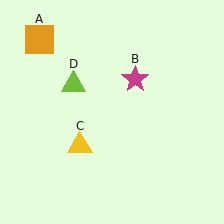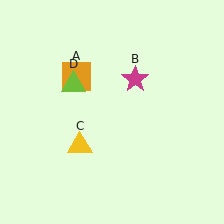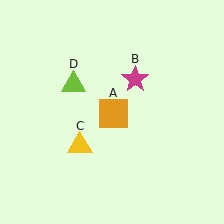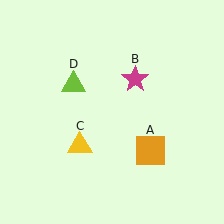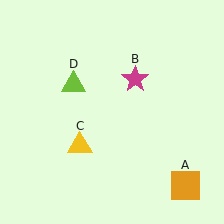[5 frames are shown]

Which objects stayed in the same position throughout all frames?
Magenta star (object B) and yellow triangle (object C) and lime triangle (object D) remained stationary.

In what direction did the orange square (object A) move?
The orange square (object A) moved down and to the right.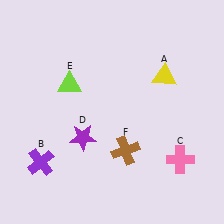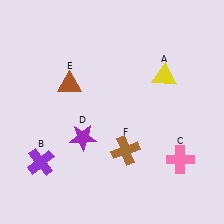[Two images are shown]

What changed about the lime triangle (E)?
In Image 1, E is lime. In Image 2, it changed to brown.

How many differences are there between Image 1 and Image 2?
There is 1 difference between the two images.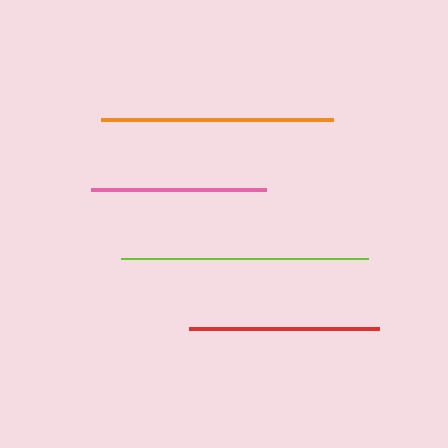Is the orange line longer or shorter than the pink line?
The orange line is longer than the pink line.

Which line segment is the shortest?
The pink line is the shortest at approximately 175 pixels.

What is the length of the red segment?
The red segment is approximately 190 pixels long.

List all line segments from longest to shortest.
From longest to shortest: lime, orange, red, pink.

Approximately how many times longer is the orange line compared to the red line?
The orange line is approximately 1.2 times the length of the red line.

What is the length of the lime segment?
The lime segment is approximately 247 pixels long.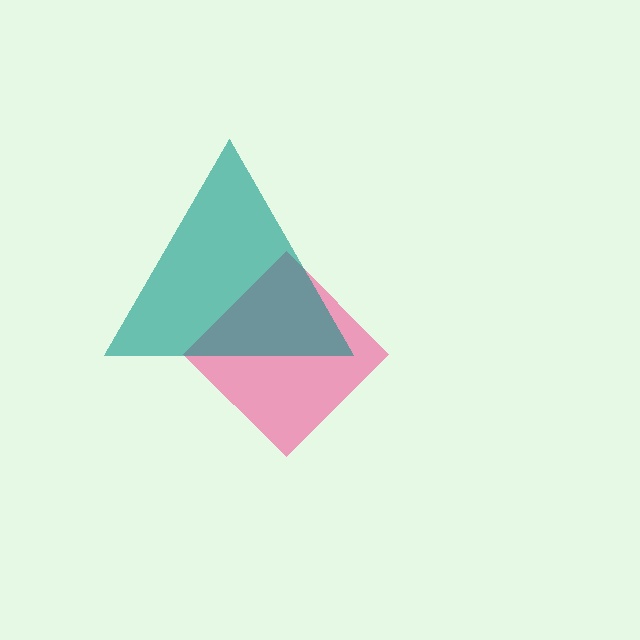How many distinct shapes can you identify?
There are 2 distinct shapes: a pink diamond, a teal triangle.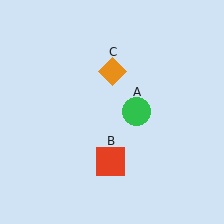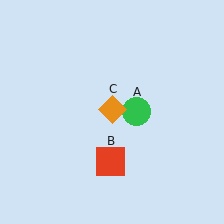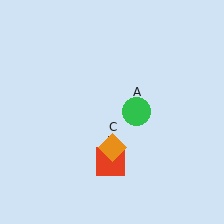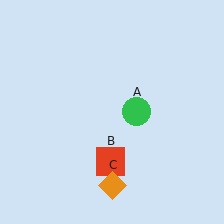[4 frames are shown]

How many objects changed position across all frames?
1 object changed position: orange diamond (object C).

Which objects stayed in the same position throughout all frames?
Green circle (object A) and red square (object B) remained stationary.